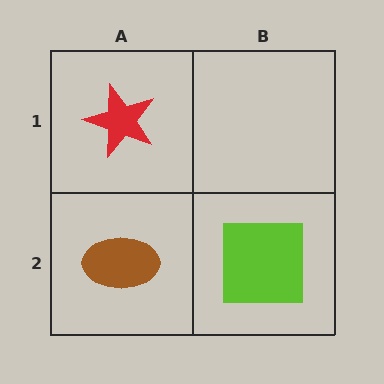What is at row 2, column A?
A brown ellipse.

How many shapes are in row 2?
2 shapes.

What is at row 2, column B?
A lime square.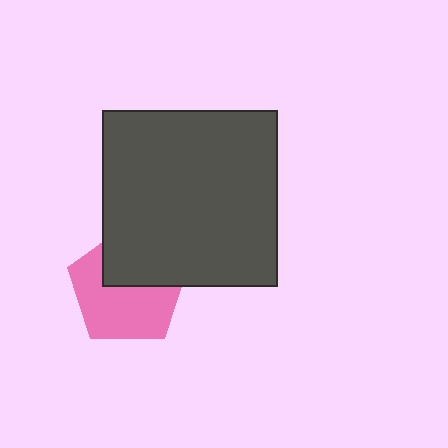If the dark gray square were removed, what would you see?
You would see the complete pink pentagon.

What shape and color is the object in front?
The object in front is a dark gray square.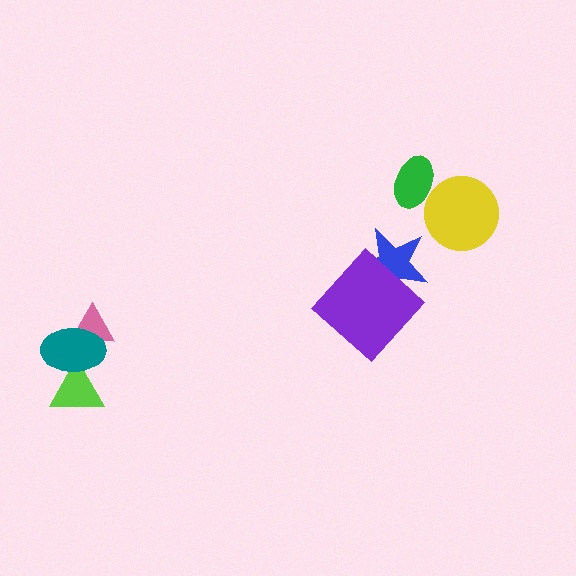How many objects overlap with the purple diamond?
1 object overlaps with the purple diamond.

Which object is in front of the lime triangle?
The teal ellipse is in front of the lime triangle.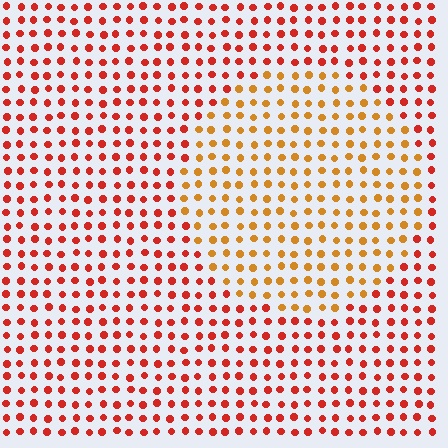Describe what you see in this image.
The image is filled with small red elements in a uniform arrangement. A circle-shaped region is visible where the elements are tinted to a slightly different hue, forming a subtle color boundary.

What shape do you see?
I see a circle.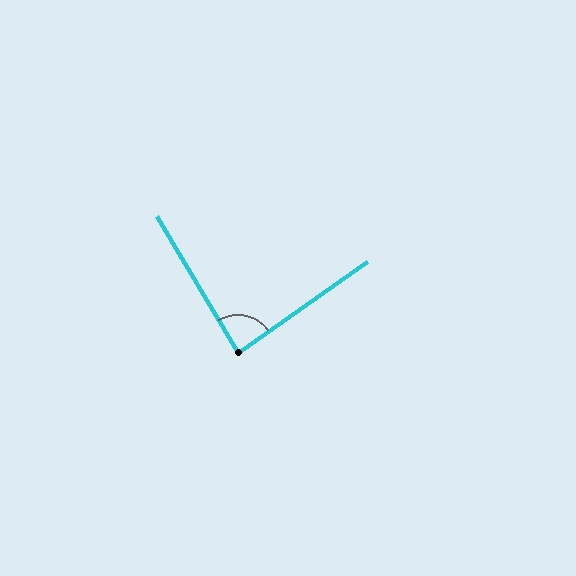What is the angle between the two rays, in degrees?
Approximately 86 degrees.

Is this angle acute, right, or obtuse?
It is approximately a right angle.